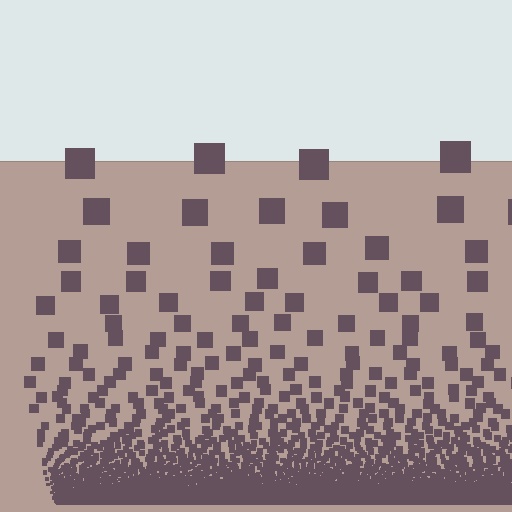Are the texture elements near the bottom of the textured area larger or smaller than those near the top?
Smaller. The gradient is inverted — elements near the bottom are smaller and denser.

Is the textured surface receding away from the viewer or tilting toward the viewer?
The surface appears to tilt toward the viewer. Texture elements get larger and sparser toward the top.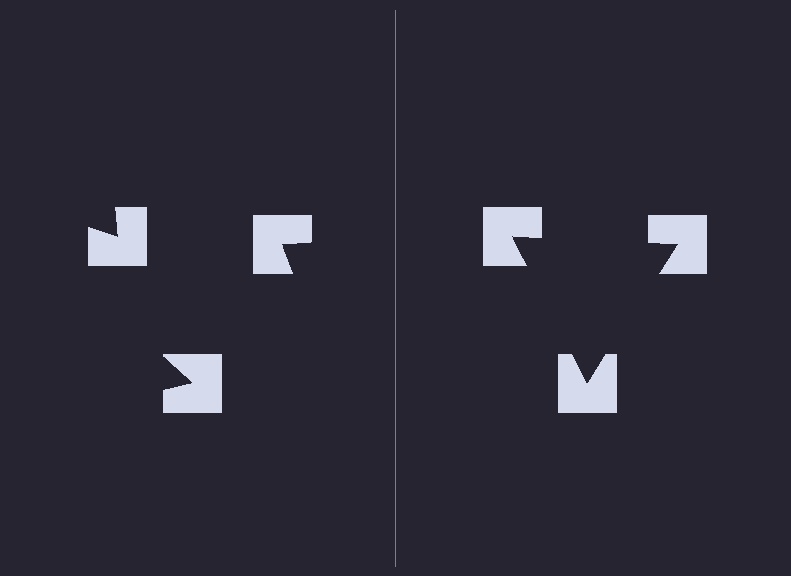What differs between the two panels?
The notched squares are positioned identically on both sides; only the wedge orientations differ. On the right they align to a triangle; on the left they are misaligned.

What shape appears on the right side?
An illusory triangle.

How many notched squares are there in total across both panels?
6 — 3 on each side.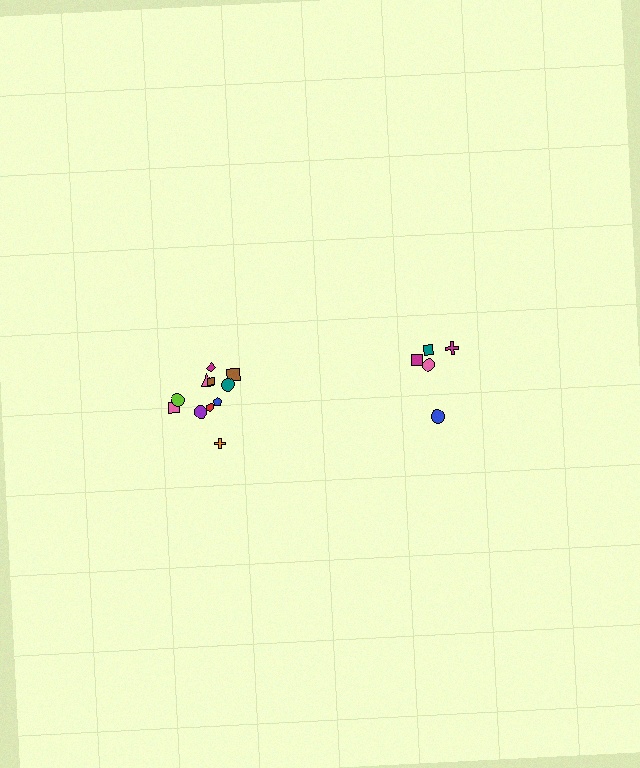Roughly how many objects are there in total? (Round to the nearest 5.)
Roughly 15 objects in total.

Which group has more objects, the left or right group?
The left group.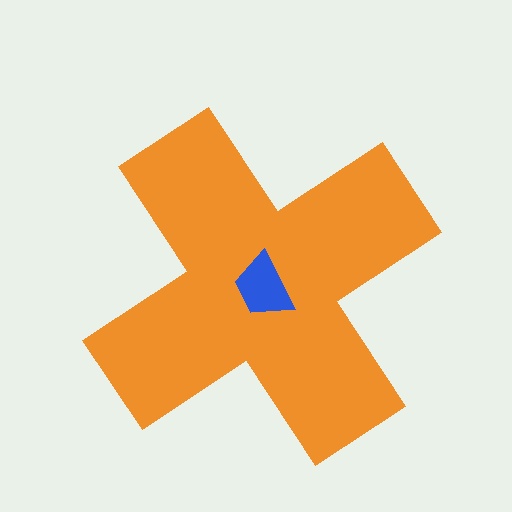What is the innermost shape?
The blue trapezoid.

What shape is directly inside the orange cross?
The blue trapezoid.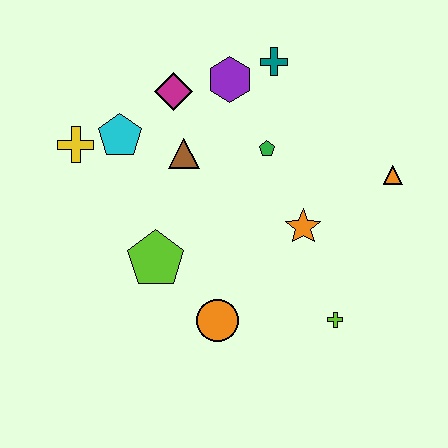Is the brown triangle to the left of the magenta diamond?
No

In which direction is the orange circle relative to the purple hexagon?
The orange circle is below the purple hexagon.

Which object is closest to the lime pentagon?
The orange circle is closest to the lime pentagon.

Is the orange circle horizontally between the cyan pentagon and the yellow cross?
No